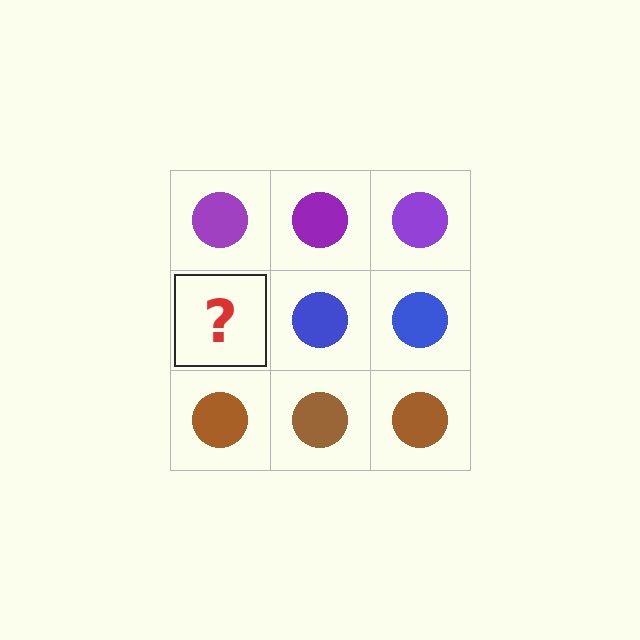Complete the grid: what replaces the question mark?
The question mark should be replaced with a blue circle.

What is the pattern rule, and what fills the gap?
The rule is that each row has a consistent color. The gap should be filled with a blue circle.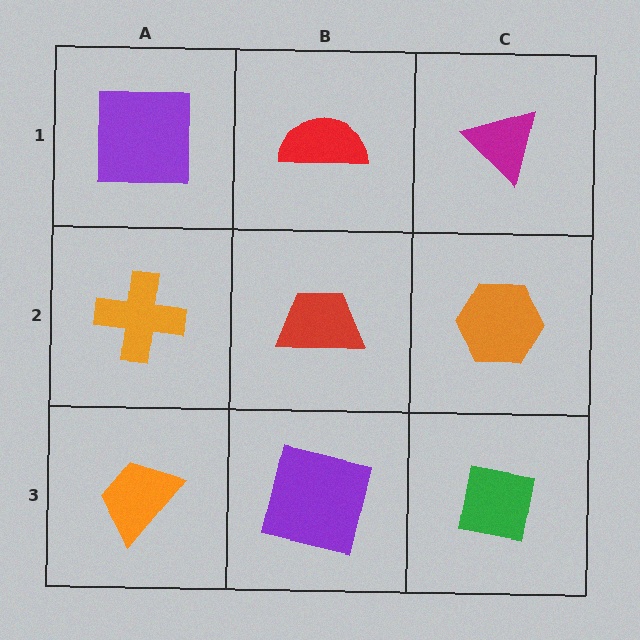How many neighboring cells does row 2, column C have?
3.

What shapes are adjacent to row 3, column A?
An orange cross (row 2, column A), a purple square (row 3, column B).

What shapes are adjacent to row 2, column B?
A red semicircle (row 1, column B), a purple square (row 3, column B), an orange cross (row 2, column A), an orange hexagon (row 2, column C).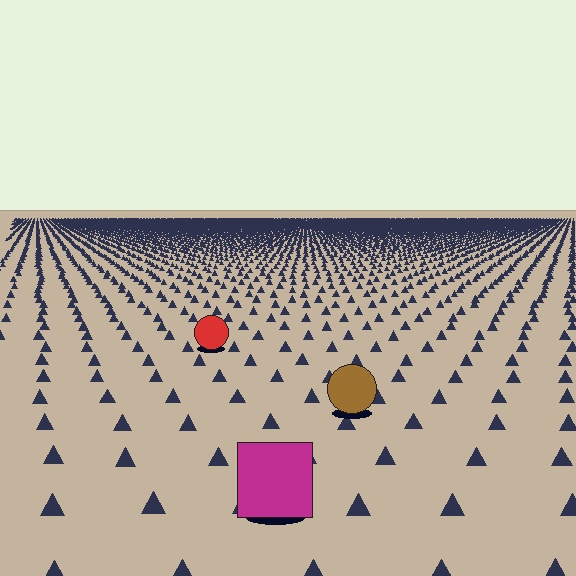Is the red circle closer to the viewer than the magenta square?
No. The magenta square is closer — you can tell from the texture gradient: the ground texture is coarser near it.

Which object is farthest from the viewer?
The red circle is farthest from the viewer. It appears smaller and the ground texture around it is denser.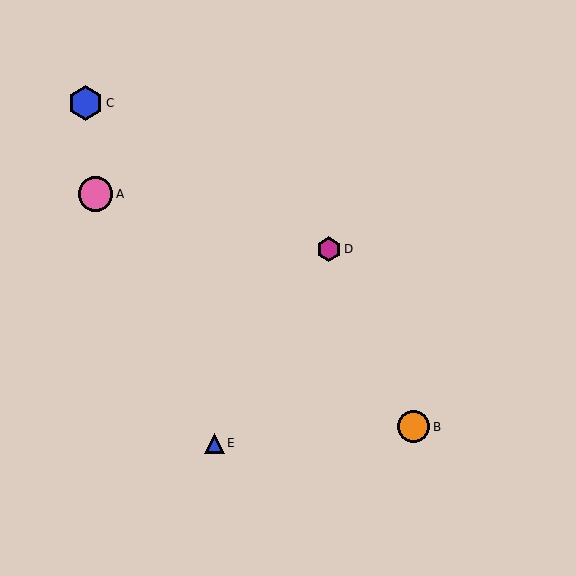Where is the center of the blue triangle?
The center of the blue triangle is at (214, 443).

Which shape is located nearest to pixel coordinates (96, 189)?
The pink circle (labeled A) at (95, 194) is nearest to that location.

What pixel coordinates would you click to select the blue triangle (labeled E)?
Click at (214, 443) to select the blue triangle E.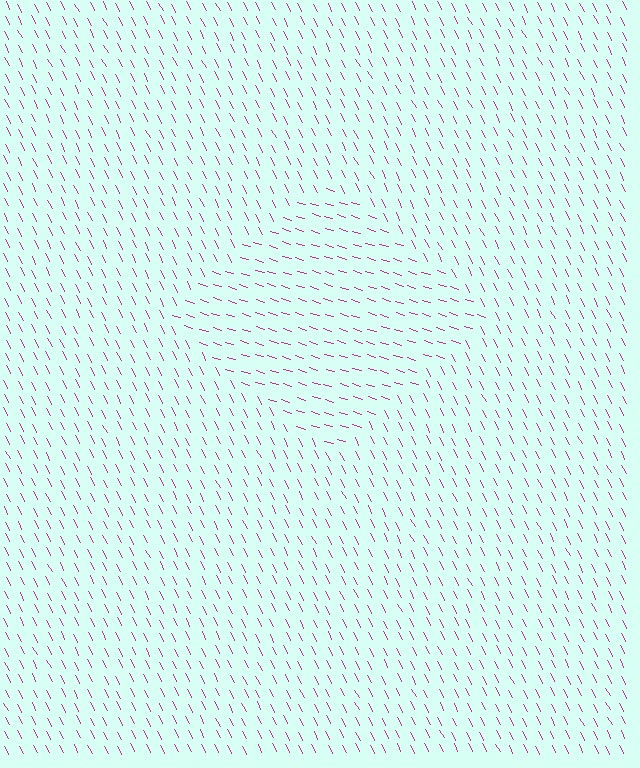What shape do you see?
I see a diamond.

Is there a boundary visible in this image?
Yes, there is a texture boundary formed by a change in line orientation.